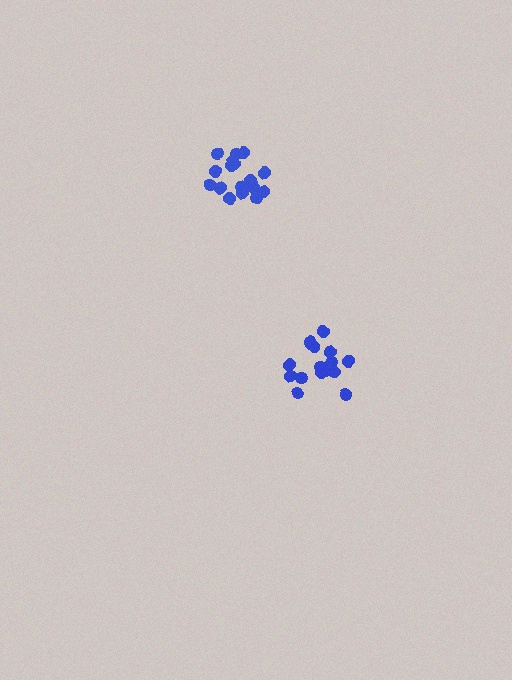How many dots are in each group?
Group 1: 17 dots, Group 2: 16 dots (33 total).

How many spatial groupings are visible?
There are 2 spatial groupings.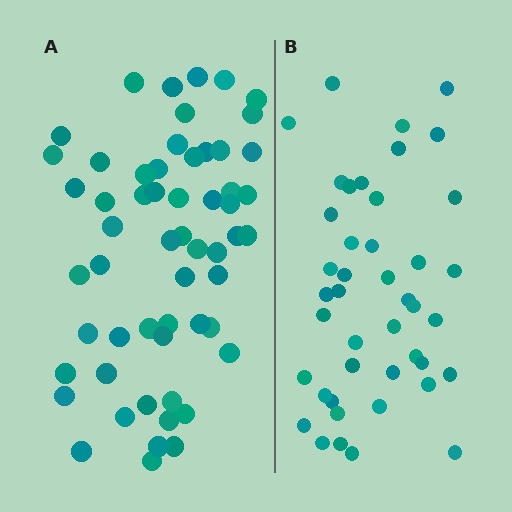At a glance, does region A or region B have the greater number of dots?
Region A (the left region) has more dots.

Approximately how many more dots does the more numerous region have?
Region A has approximately 15 more dots than region B.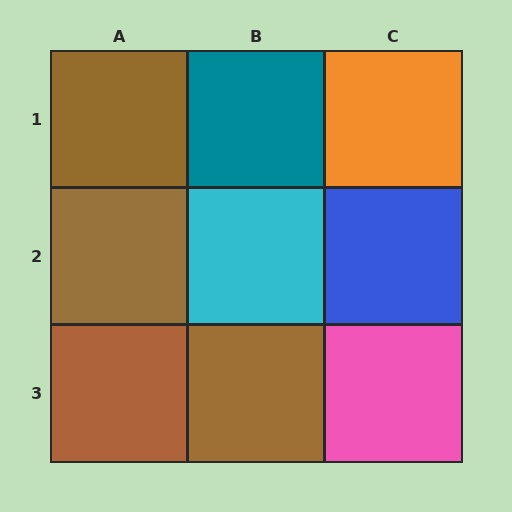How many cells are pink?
1 cell is pink.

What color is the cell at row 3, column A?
Brown.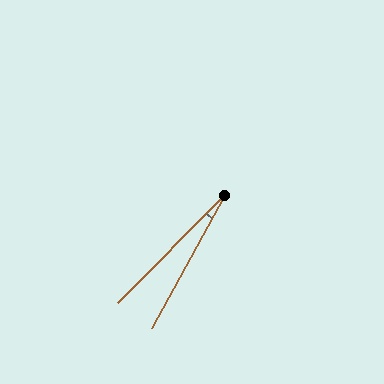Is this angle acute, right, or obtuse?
It is acute.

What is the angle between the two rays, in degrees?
Approximately 16 degrees.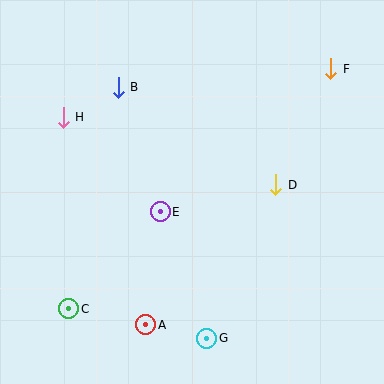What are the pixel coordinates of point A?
Point A is at (146, 325).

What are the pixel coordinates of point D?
Point D is at (276, 185).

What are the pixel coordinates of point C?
Point C is at (69, 309).